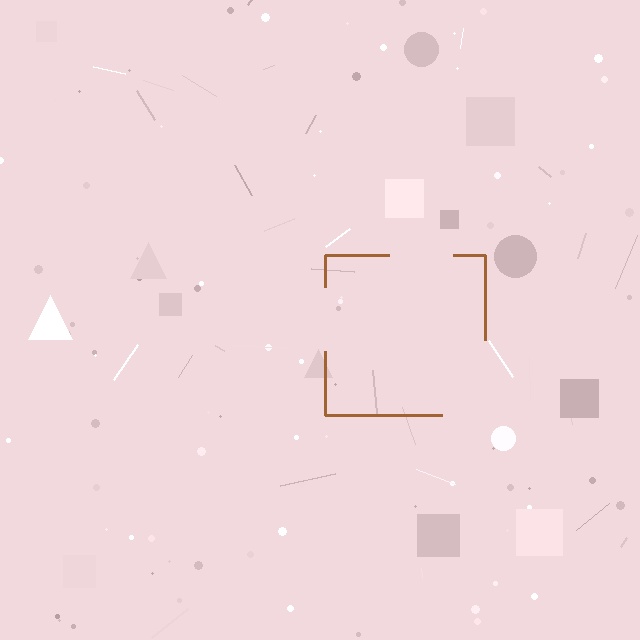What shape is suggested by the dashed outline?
The dashed outline suggests a square.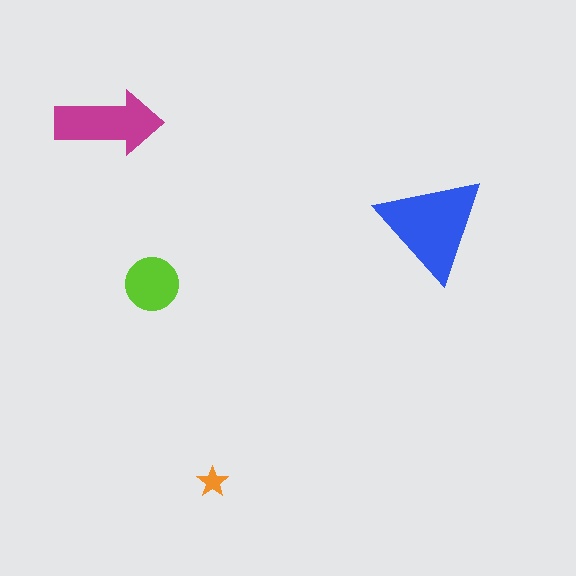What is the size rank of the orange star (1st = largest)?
4th.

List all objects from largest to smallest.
The blue triangle, the magenta arrow, the lime circle, the orange star.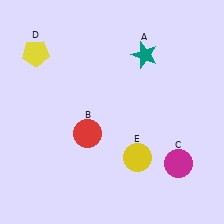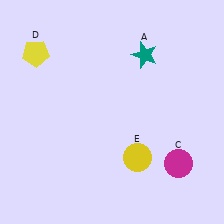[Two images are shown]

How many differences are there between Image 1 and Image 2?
There is 1 difference between the two images.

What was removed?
The red circle (B) was removed in Image 2.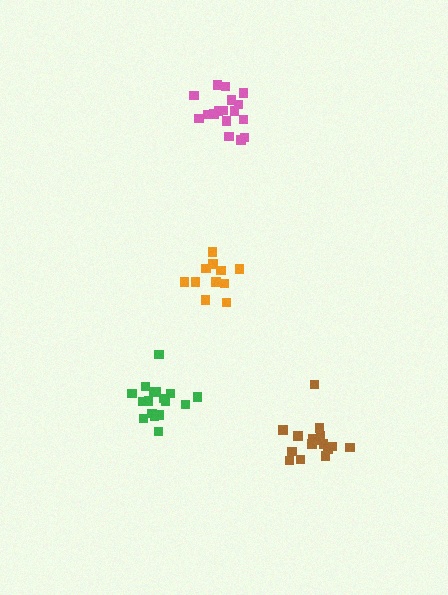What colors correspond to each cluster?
The clusters are colored: orange, green, pink, brown.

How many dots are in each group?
Group 1: 11 dots, Group 2: 17 dots, Group 3: 17 dots, Group 4: 16 dots (61 total).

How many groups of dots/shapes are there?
There are 4 groups.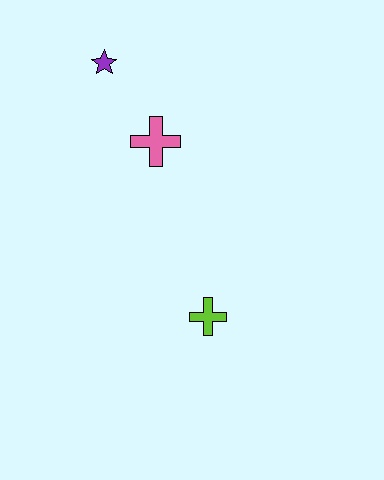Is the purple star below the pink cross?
No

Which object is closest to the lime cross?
The pink cross is closest to the lime cross.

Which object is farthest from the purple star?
The lime cross is farthest from the purple star.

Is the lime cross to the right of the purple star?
Yes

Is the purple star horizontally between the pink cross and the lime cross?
No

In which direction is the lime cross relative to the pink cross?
The lime cross is below the pink cross.